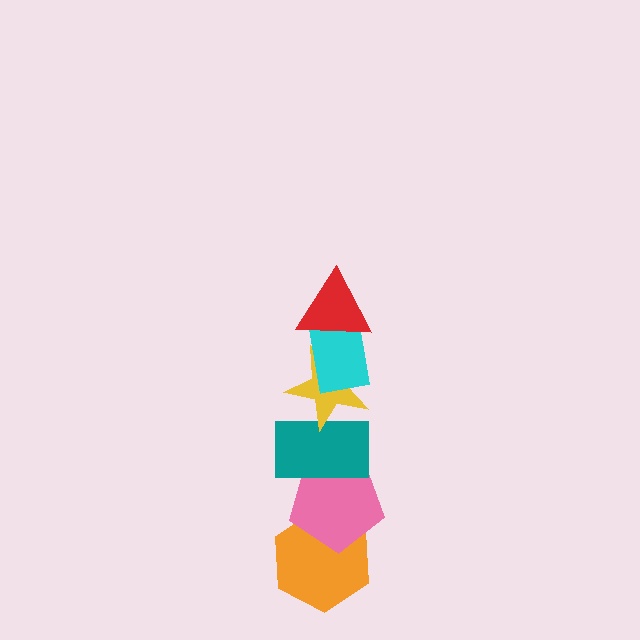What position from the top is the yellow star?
The yellow star is 3rd from the top.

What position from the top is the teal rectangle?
The teal rectangle is 4th from the top.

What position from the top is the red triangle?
The red triangle is 1st from the top.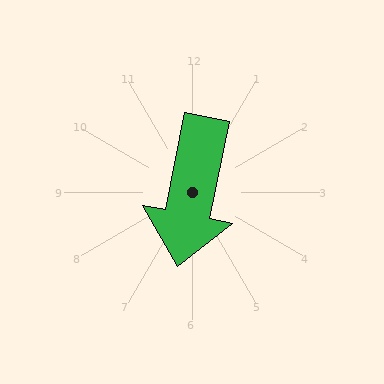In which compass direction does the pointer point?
South.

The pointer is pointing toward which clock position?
Roughly 6 o'clock.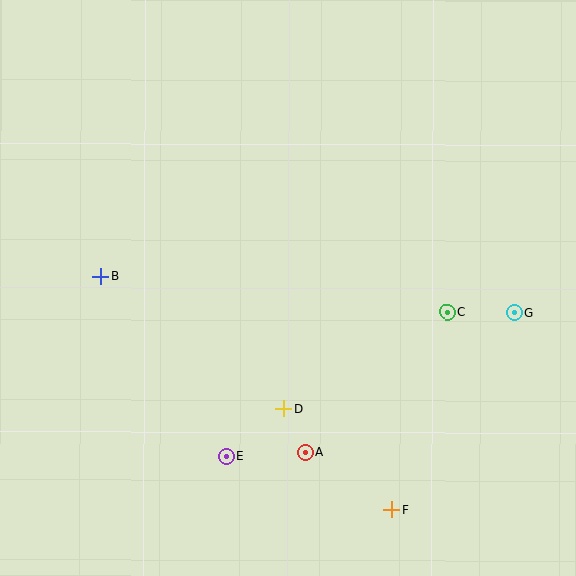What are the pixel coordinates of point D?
Point D is at (283, 409).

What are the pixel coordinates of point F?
Point F is at (392, 510).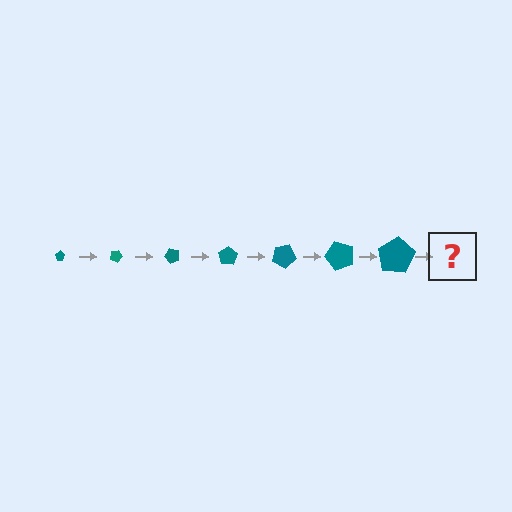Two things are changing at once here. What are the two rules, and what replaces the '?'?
The two rules are that the pentagon grows larger each step and it rotates 25 degrees each step. The '?' should be a pentagon, larger than the previous one and rotated 175 degrees from the start.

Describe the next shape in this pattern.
It should be a pentagon, larger than the previous one and rotated 175 degrees from the start.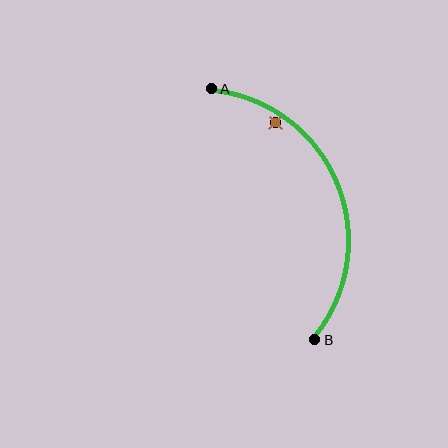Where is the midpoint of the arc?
The arc midpoint is the point on the curve farthest from the straight line joining A and B. It sits to the right of that line.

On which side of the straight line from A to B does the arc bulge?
The arc bulges to the right of the straight line connecting A and B.